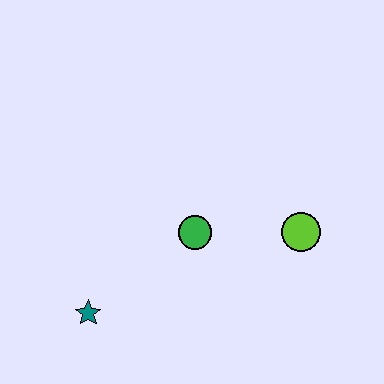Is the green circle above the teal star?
Yes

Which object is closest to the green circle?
The lime circle is closest to the green circle.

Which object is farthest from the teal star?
The lime circle is farthest from the teal star.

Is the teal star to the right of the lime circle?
No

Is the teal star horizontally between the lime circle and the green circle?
No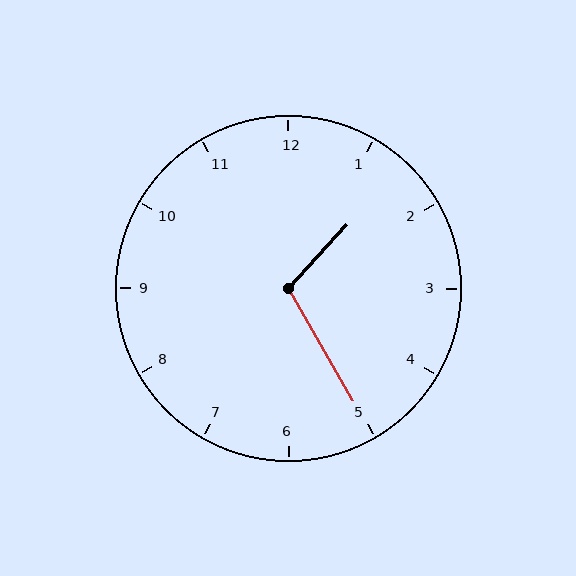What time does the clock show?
1:25.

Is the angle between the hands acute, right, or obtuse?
It is obtuse.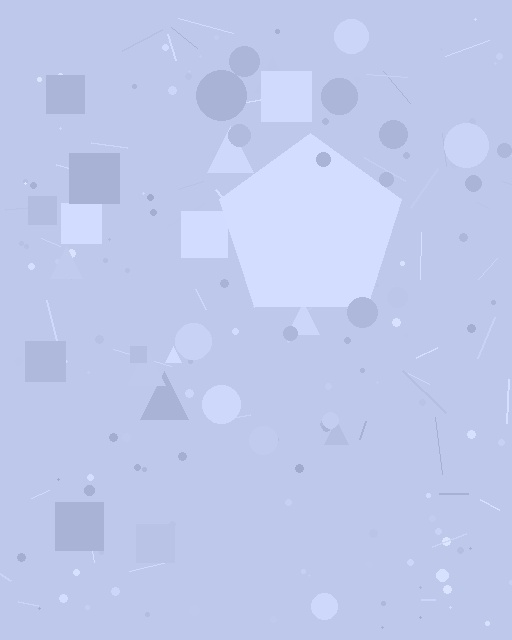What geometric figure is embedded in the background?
A pentagon is embedded in the background.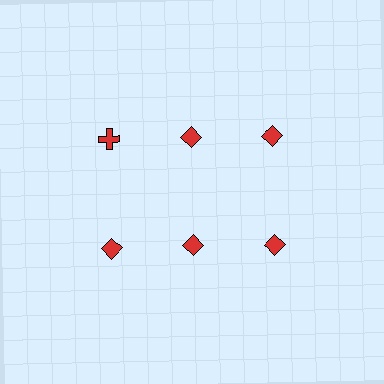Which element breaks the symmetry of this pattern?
The red cross in the top row, leftmost column breaks the symmetry. All other shapes are red diamonds.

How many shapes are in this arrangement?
There are 6 shapes arranged in a grid pattern.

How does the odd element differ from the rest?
It has a different shape: cross instead of diamond.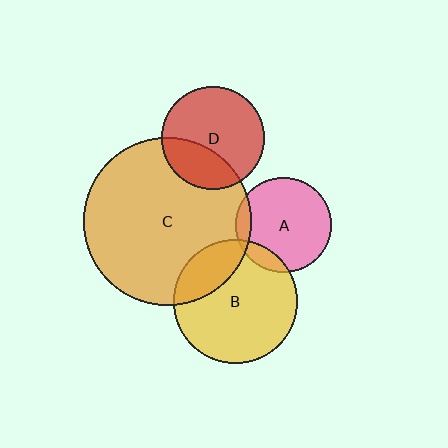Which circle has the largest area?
Circle C (orange).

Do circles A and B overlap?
Yes.